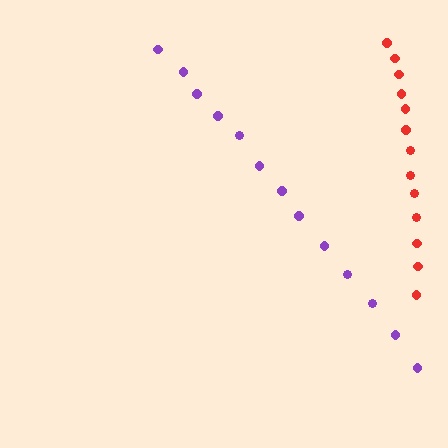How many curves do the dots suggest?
There are 2 distinct paths.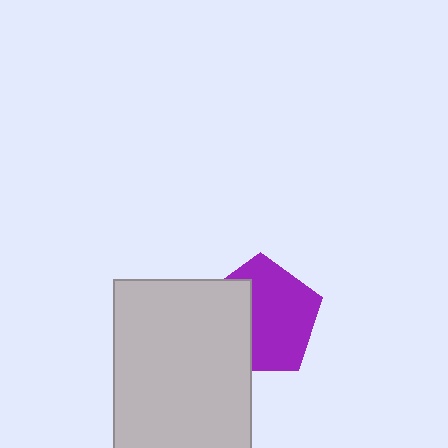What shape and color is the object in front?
The object in front is a light gray rectangle.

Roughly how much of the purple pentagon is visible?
About half of it is visible (roughly 63%).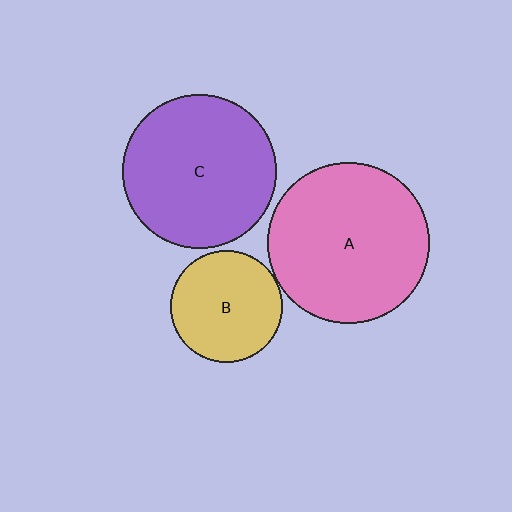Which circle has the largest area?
Circle A (pink).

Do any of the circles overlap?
No, none of the circles overlap.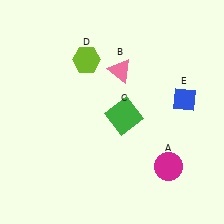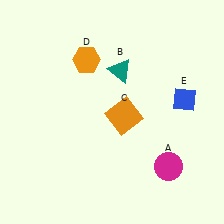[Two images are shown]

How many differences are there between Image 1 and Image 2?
There are 3 differences between the two images.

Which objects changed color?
B changed from pink to teal. C changed from green to orange. D changed from lime to orange.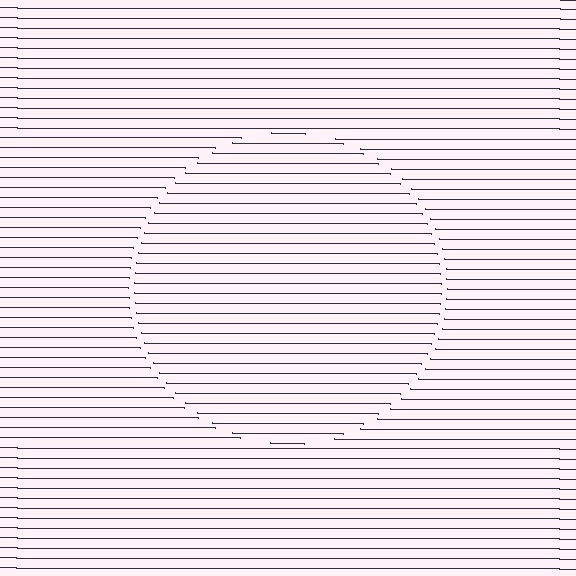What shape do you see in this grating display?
An illusory circle. The interior of the shape contains the same grating, shifted by half a period — the contour is defined by the phase discontinuity where line-ends from the inner and outer gratings abut.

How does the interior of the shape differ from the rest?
The interior of the shape contains the same grating, shifted by half a period — the contour is defined by the phase discontinuity where line-ends from the inner and outer gratings abut.